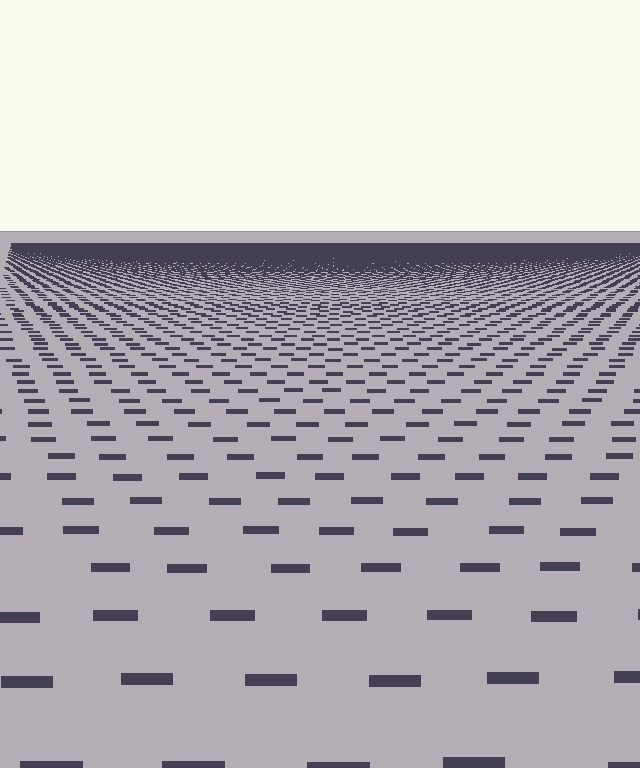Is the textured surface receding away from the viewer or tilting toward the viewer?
The surface is receding away from the viewer. Texture elements get smaller and denser toward the top.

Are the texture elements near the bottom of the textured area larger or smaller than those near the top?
Larger. Near the bottom, elements are closer to the viewer and appear at a bigger on-screen size.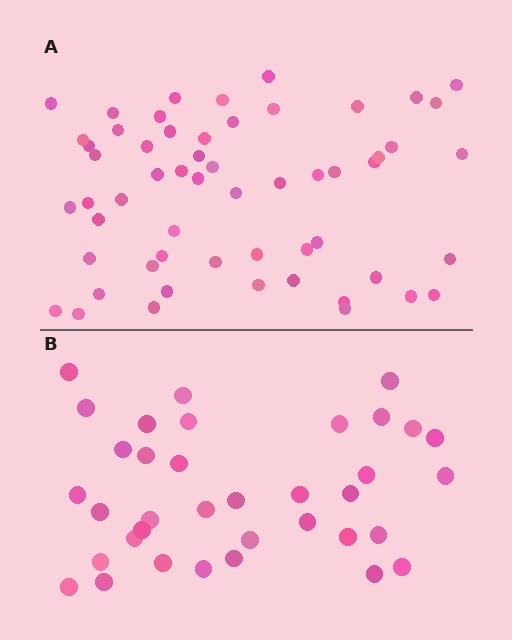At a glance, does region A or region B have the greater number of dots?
Region A (the top region) has more dots.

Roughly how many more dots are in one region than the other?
Region A has approximately 20 more dots than region B.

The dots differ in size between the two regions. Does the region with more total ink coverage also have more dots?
No. Region B has more total ink coverage because its dots are larger, but region A actually contains more individual dots. Total area can be misleading — the number of items is what matters here.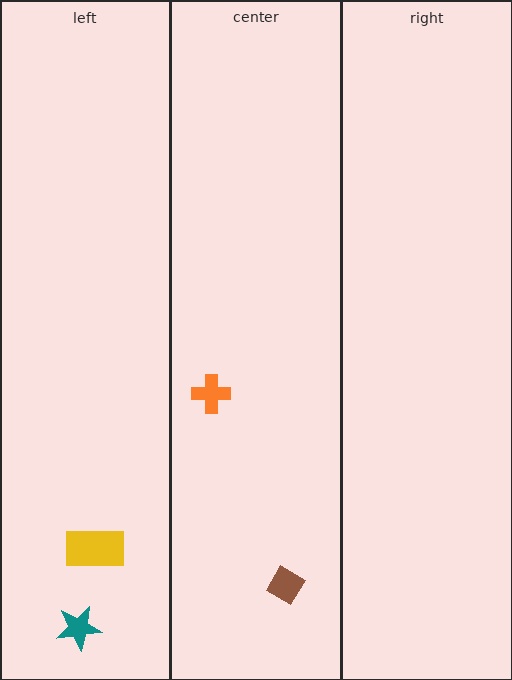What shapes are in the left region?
The yellow rectangle, the teal star.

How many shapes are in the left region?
2.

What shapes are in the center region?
The brown diamond, the orange cross.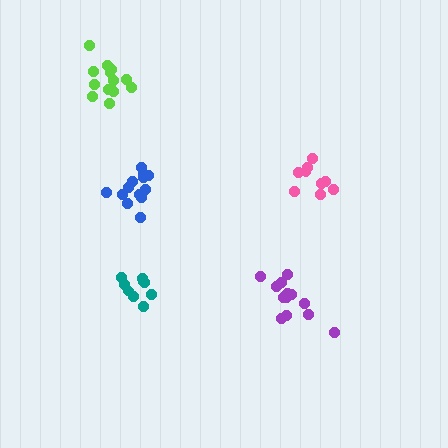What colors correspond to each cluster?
The clusters are colored: purple, teal, pink, lime, blue.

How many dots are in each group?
Group 1: 14 dots, Group 2: 9 dots, Group 3: 9 dots, Group 4: 13 dots, Group 5: 13 dots (58 total).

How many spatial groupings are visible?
There are 5 spatial groupings.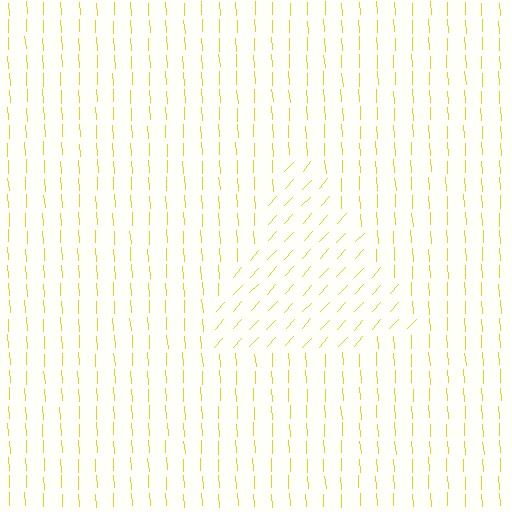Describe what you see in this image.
The image is filled with small yellow line segments. A triangle region in the image has lines oriented differently from the surrounding lines, creating a visible texture boundary.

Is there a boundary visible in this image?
Yes, there is a texture boundary formed by a change in line orientation.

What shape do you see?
I see a triangle.